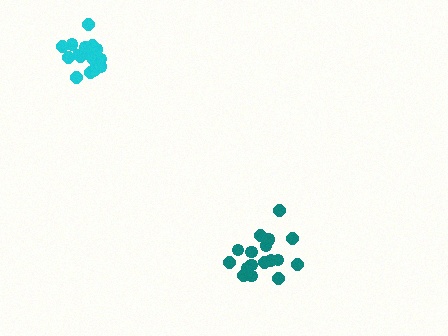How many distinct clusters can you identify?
There are 2 distinct clusters.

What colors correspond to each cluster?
The clusters are colored: teal, cyan.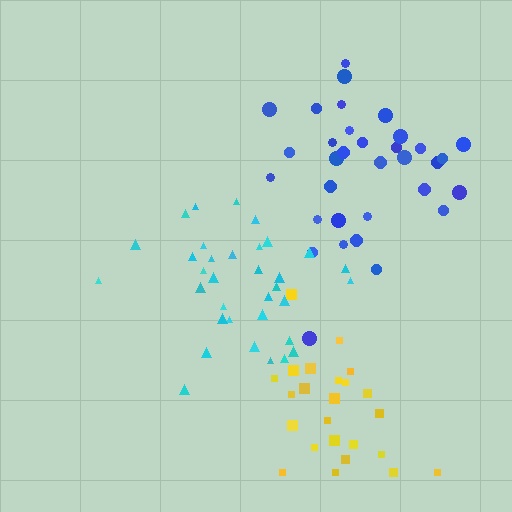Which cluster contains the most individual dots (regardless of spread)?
Blue (34).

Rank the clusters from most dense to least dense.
cyan, yellow, blue.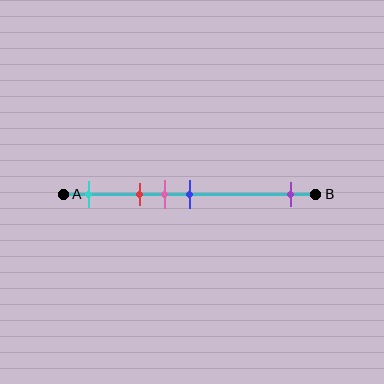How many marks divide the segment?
There are 5 marks dividing the segment.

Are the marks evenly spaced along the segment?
No, the marks are not evenly spaced.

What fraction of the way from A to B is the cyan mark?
The cyan mark is approximately 10% (0.1) of the way from A to B.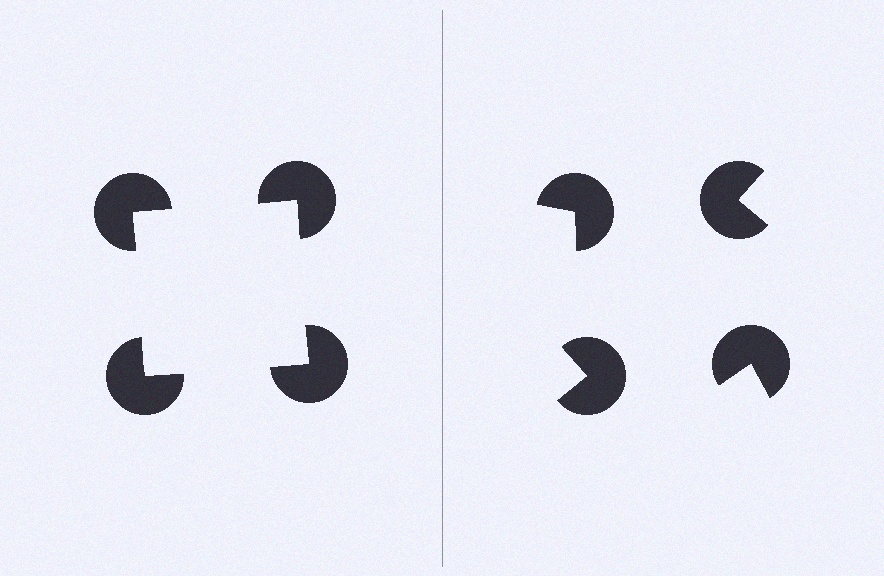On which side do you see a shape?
An illusory square appears on the left side. On the right side the wedge cuts are rotated, so no coherent shape forms.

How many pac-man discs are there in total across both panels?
8 — 4 on each side.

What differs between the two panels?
The pac-man discs are positioned identically on both sides; only the wedge orientations differ. On the left they align to a square; on the right they are misaligned.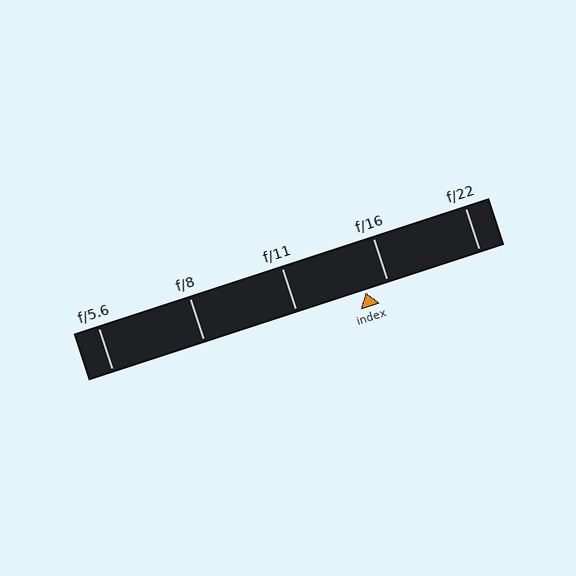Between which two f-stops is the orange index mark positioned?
The index mark is between f/11 and f/16.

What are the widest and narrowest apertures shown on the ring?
The widest aperture shown is f/5.6 and the narrowest is f/22.